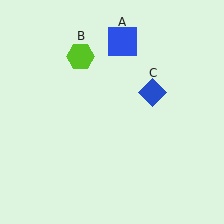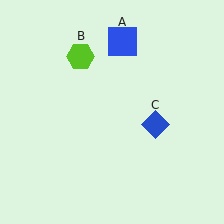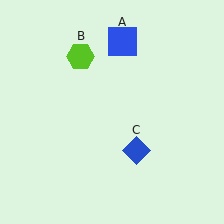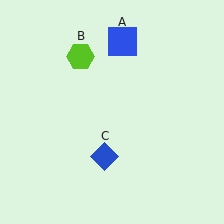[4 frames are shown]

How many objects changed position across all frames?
1 object changed position: blue diamond (object C).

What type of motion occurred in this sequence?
The blue diamond (object C) rotated clockwise around the center of the scene.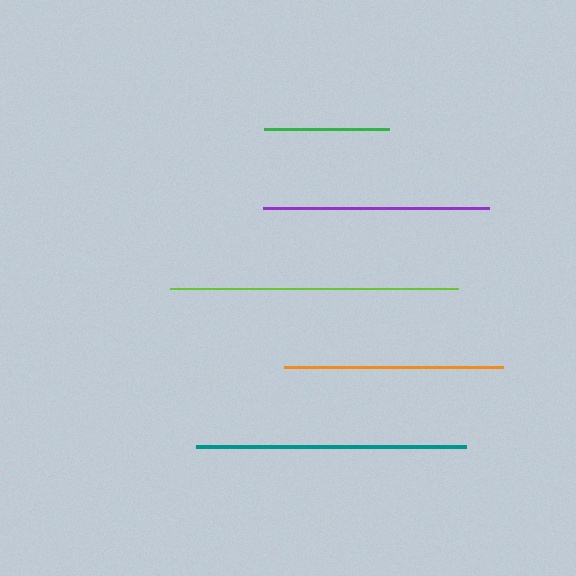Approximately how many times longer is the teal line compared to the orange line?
The teal line is approximately 1.2 times the length of the orange line.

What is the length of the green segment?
The green segment is approximately 125 pixels long.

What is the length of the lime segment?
The lime segment is approximately 288 pixels long.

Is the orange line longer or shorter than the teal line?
The teal line is longer than the orange line.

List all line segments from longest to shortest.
From longest to shortest: lime, teal, purple, orange, green.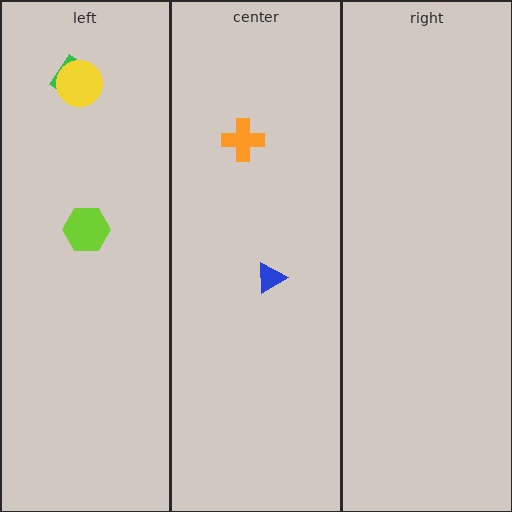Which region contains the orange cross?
The center region.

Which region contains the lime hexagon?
The left region.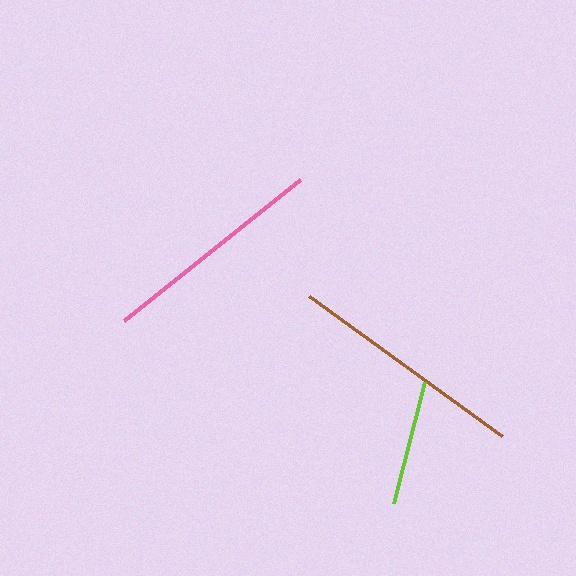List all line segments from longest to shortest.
From longest to shortest: brown, pink, lime.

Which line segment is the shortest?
The lime line is the shortest at approximately 125 pixels.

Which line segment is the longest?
The brown line is the longest at approximately 239 pixels.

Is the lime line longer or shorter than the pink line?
The pink line is longer than the lime line.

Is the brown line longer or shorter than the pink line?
The brown line is longer than the pink line.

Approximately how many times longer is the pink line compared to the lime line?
The pink line is approximately 1.8 times the length of the lime line.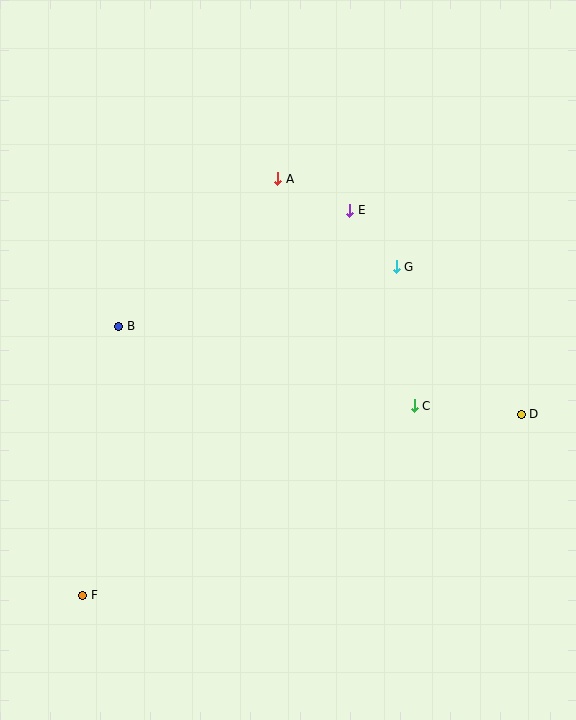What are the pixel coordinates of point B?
Point B is at (119, 326).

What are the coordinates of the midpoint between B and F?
The midpoint between B and F is at (101, 461).